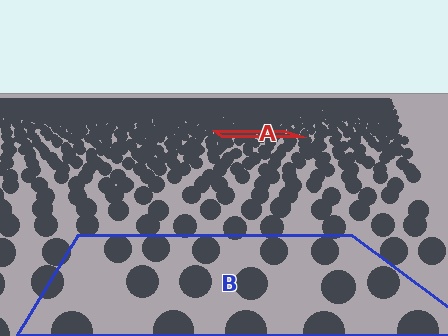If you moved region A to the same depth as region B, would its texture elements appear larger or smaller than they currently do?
They would appear larger. At a closer depth, the same texture elements are projected at a bigger on-screen size.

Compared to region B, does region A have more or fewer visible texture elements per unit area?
Region A has more texture elements per unit area — they are packed more densely because it is farther away.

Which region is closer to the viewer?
Region B is closer. The texture elements there are larger and more spread out.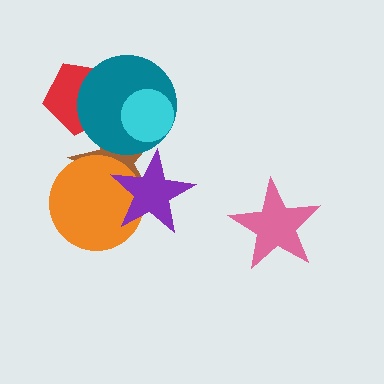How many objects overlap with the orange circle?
2 objects overlap with the orange circle.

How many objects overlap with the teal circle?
3 objects overlap with the teal circle.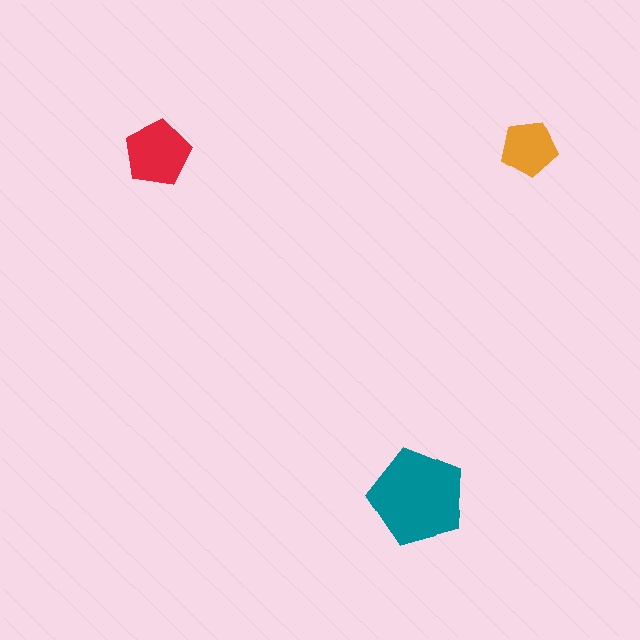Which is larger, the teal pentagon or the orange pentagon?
The teal one.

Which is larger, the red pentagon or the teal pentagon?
The teal one.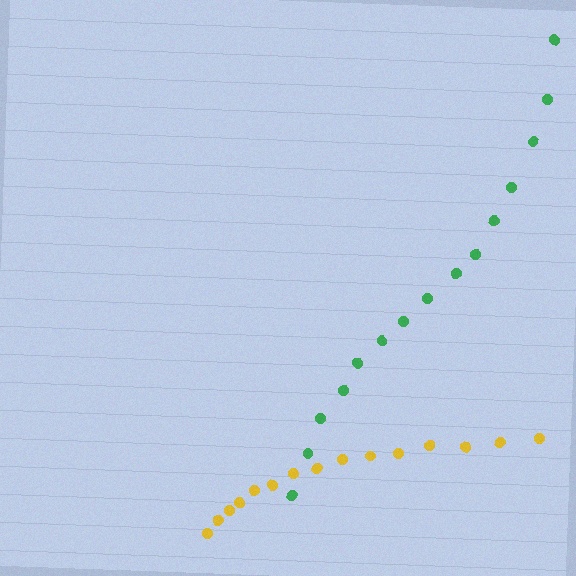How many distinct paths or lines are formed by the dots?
There are 2 distinct paths.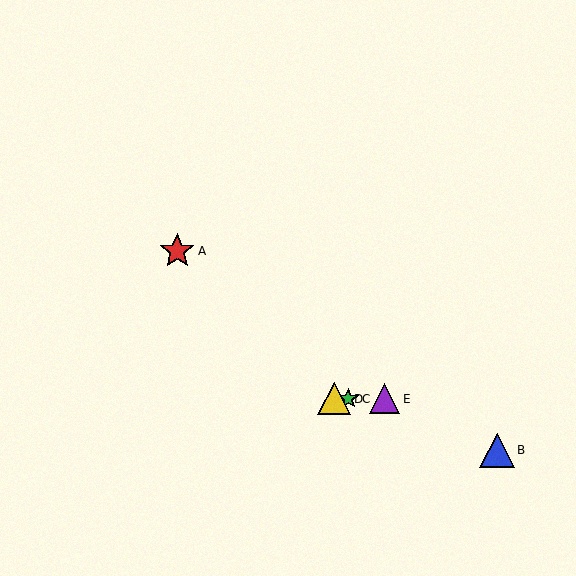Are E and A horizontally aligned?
No, E is at y≈399 and A is at y≈251.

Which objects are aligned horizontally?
Objects C, D, E are aligned horizontally.